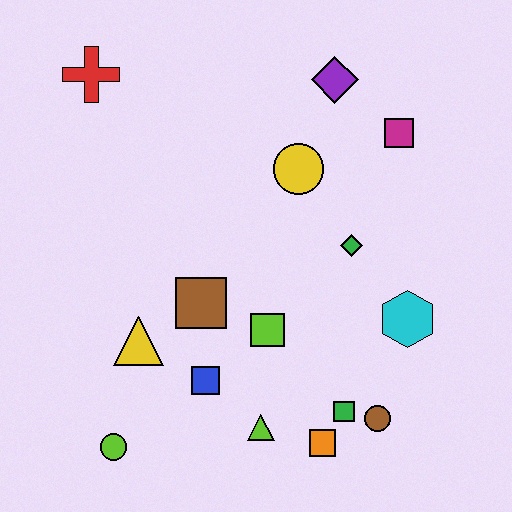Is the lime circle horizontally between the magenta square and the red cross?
Yes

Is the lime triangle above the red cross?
No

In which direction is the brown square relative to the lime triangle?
The brown square is above the lime triangle.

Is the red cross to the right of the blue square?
No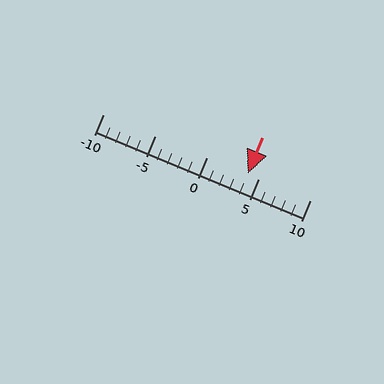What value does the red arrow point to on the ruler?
The red arrow points to approximately 4.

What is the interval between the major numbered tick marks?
The major tick marks are spaced 5 units apart.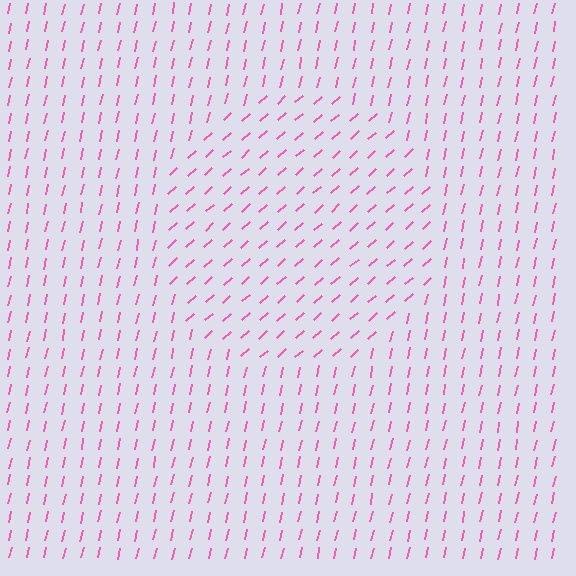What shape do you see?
I see a circle.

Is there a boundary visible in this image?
Yes, there is a texture boundary formed by a change in line orientation.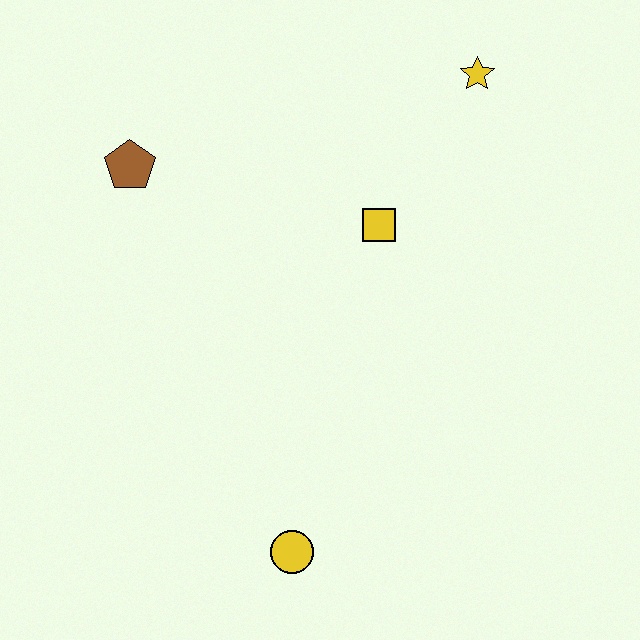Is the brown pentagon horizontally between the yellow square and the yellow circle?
No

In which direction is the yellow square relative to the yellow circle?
The yellow square is above the yellow circle.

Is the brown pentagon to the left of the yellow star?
Yes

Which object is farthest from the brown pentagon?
The yellow circle is farthest from the brown pentagon.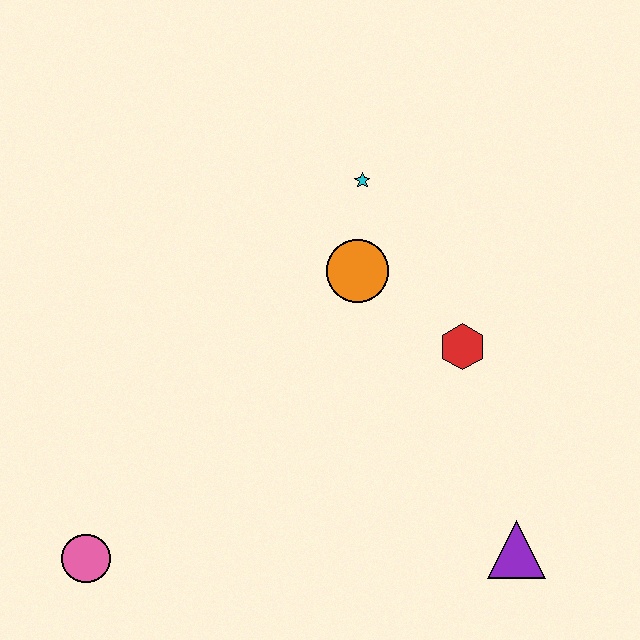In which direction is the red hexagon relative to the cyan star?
The red hexagon is below the cyan star.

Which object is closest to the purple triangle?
The red hexagon is closest to the purple triangle.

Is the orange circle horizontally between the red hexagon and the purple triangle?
No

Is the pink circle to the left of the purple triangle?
Yes